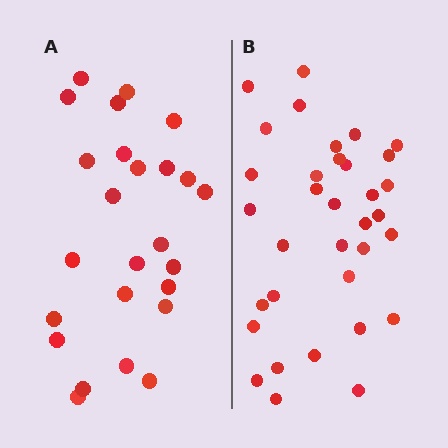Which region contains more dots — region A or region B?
Region B (the right region) has more dots.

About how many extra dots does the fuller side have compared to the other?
Region B has roughly 8 or so more dots than region A.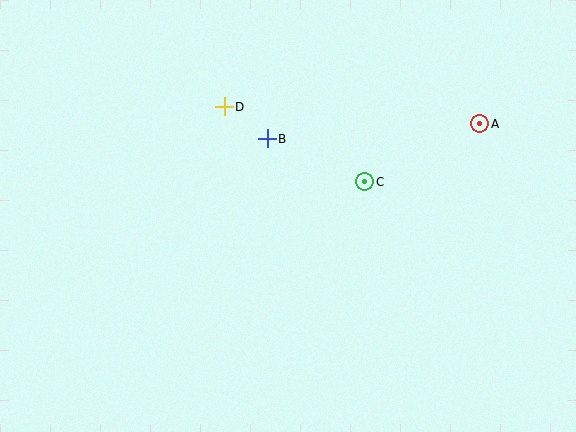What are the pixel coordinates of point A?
Point A is at (480, 124).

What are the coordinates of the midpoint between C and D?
The midpoint between C and D is at (294, 144).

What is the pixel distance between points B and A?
The distance between B and A is 213 pixels.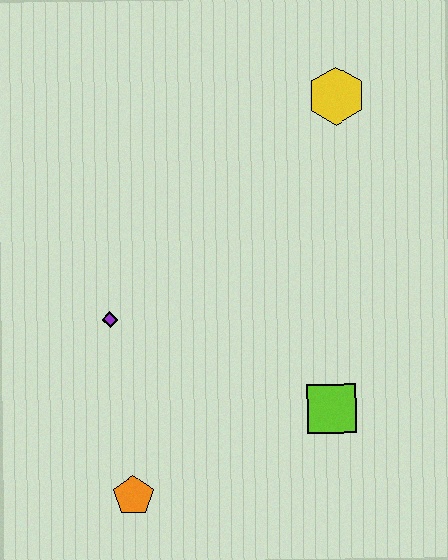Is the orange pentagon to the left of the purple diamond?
No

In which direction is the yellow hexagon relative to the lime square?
The yellow hexagon is above the lime square.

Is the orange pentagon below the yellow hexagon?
Yes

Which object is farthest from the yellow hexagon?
The orange pentagon is farthest from the yellow hexagon.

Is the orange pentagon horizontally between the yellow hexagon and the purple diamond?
Yes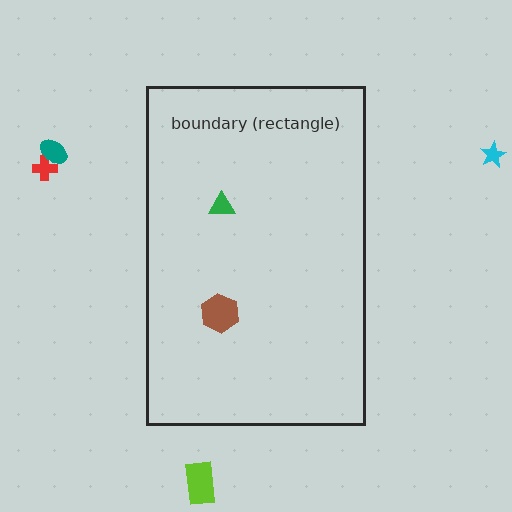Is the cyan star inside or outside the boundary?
Outside.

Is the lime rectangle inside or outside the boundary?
Outside.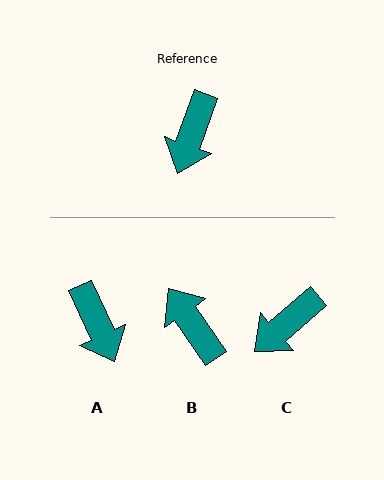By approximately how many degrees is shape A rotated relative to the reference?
Approximately 44 degrees counter-clockwise.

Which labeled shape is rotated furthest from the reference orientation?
B, about 126 degrees away.